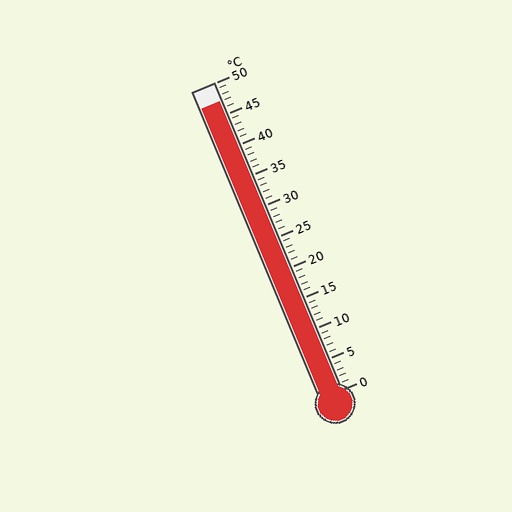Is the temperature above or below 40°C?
The temperature is above 40°C.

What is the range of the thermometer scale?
The thermometer scale ranges from 0°C to 50°C.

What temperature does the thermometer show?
The thermometer shows approximately 47°C.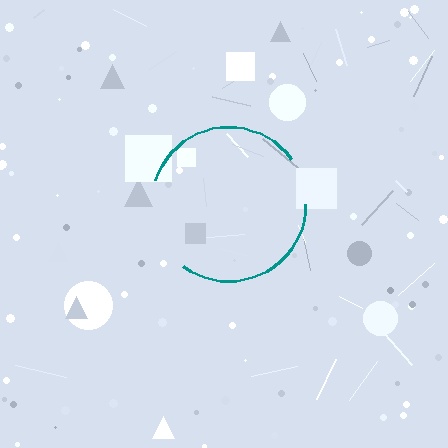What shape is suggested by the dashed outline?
The dashed outline suggests a circle.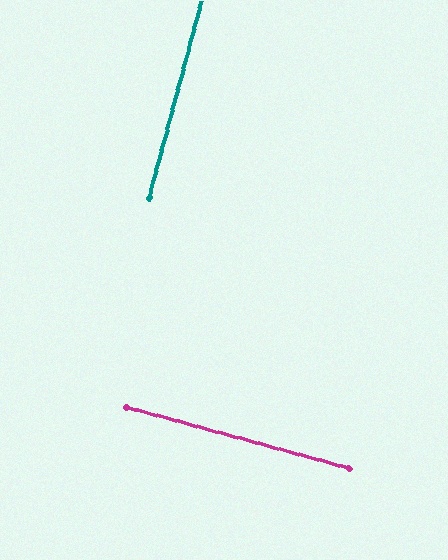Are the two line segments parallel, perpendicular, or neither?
Perpendicular — they meet at approximately 89°.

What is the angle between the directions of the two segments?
Approximately 89 degrees.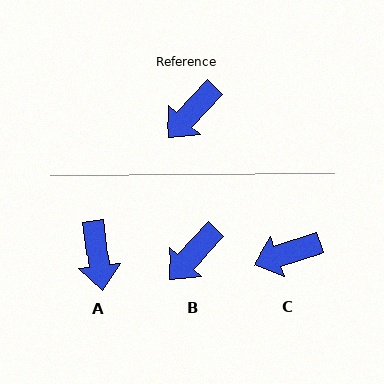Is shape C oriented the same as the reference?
No, it is off by about 29 degrees.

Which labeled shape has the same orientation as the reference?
B.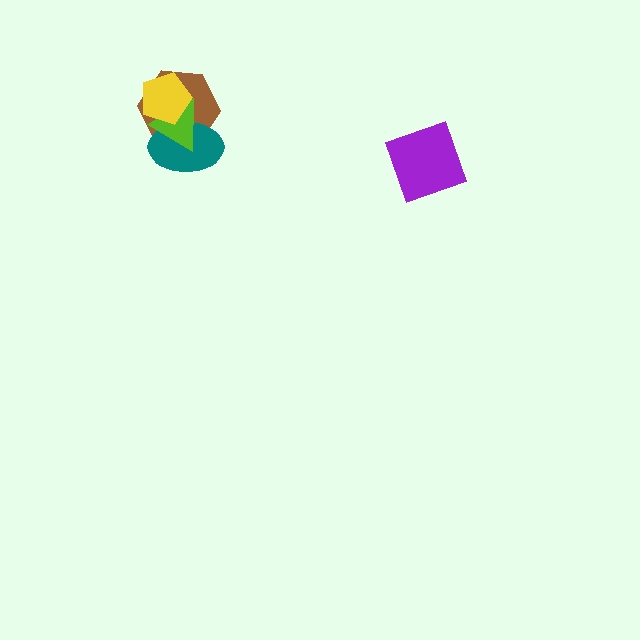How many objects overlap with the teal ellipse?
3 objects overlap with the teal ellipse.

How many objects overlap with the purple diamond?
0 objects overlap with the purple diamond.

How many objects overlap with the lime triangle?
3 objects overlap with the lime triangle.